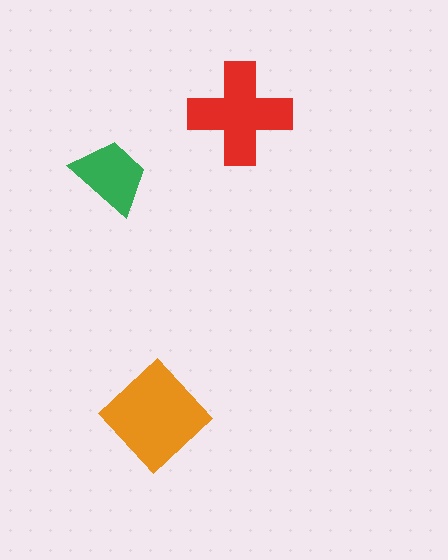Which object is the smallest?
The green trapezoid.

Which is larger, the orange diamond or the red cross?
The orange diamond.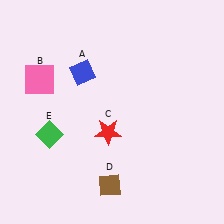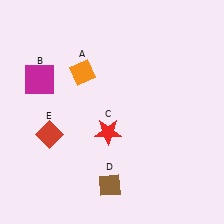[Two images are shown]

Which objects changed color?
A changed from blue to orange. B changed from pink to magenta. E changed from green to red.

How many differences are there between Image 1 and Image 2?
There are 3 differences between the two images.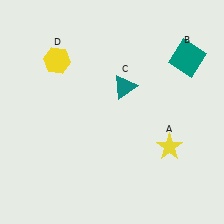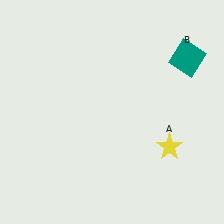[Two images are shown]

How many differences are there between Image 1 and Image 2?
There are 2 differences between the two images.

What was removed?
The teal triangle (C), the yellow hexagon (D) were removed in Image 2.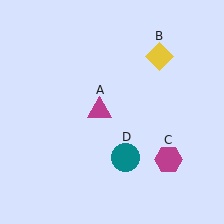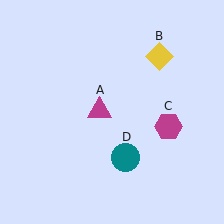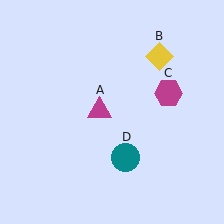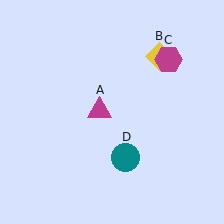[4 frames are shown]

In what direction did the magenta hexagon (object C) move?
The magenta hexagon (object C) moved up.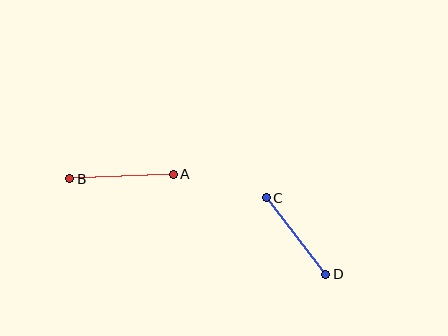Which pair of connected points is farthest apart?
Points A and B are farthest apart.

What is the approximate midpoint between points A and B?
The midpoint is at approximately (121, 177) pixels.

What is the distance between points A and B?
The distance is approximately 103 pixels.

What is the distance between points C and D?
The distance is approximately 97 pixels.